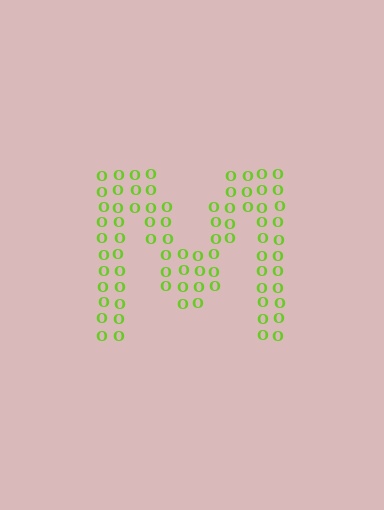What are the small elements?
The small elements are letter O's.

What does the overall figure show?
The overall figure shows the letter M.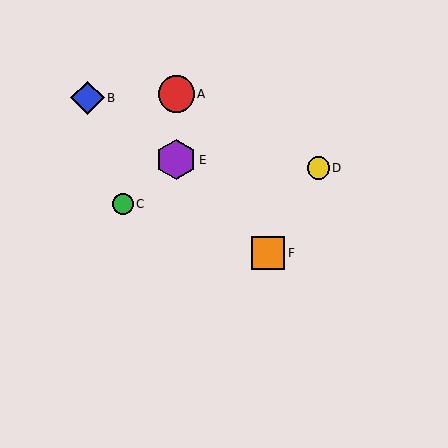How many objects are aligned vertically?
2 objects (A, E) are aligned vertically.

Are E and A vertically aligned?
Yes, both are at x≈176.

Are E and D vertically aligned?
No, E is at x≈176 and D is at x≈318.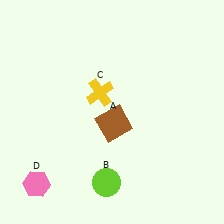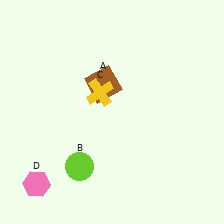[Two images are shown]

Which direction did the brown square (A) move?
The brown square (A) moved up.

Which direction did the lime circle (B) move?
The lime circle (B) moved left.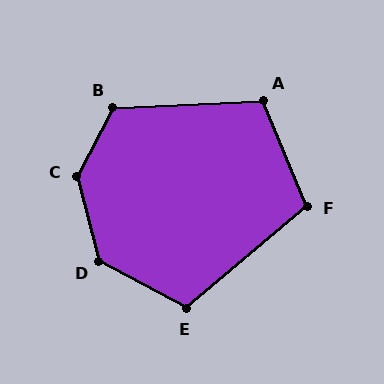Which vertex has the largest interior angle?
C, at approximately 138 degrees.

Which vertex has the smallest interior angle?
F, at approximately 108 degrees.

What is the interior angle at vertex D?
Approximately 133 degrees (obtuse).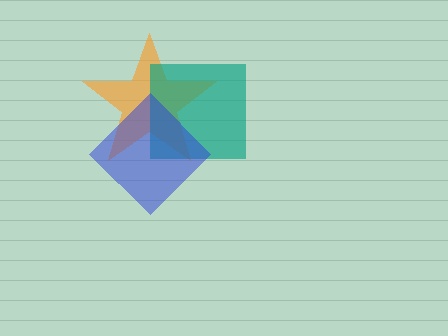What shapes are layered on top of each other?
The layered shapes are: an orange star, a teal square, a blue diamond.